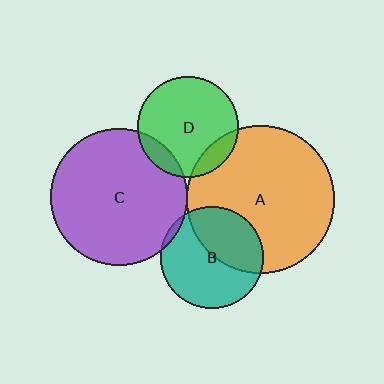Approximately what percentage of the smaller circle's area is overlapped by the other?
Approximately 15%.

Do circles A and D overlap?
Yes.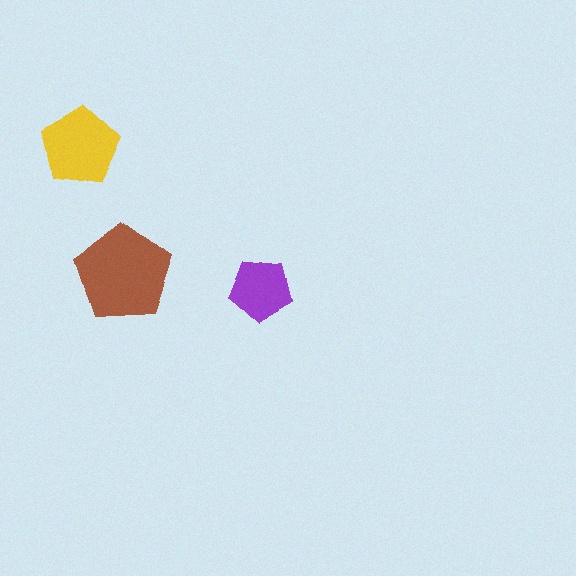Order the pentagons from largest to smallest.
the brown one, the yellow one, the purple one.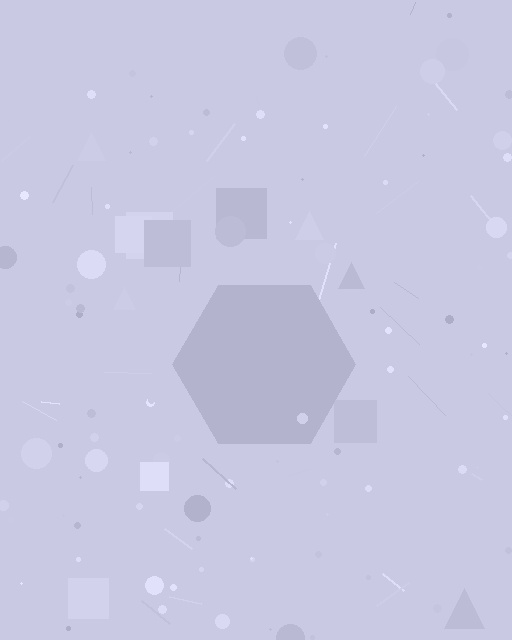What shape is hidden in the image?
A hexagon is hidden in the image.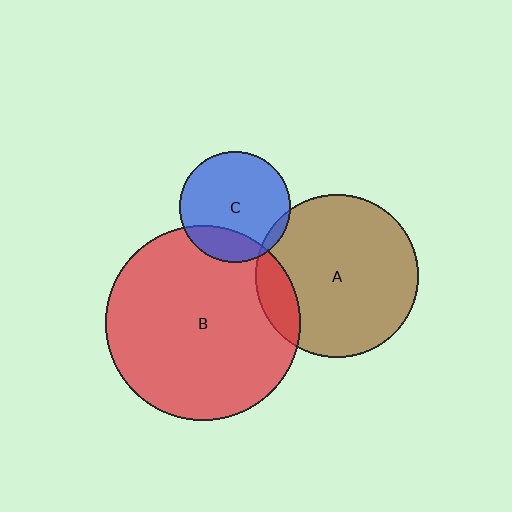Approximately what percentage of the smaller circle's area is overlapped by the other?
Approximately 5%.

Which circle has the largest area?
Circle B (red).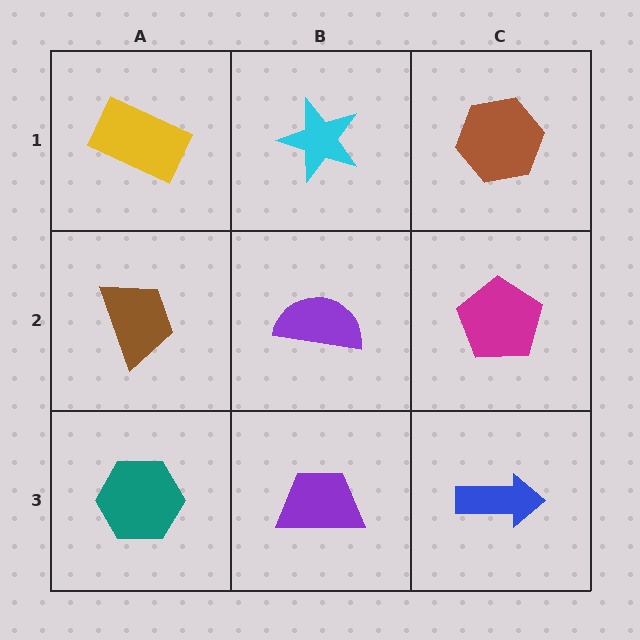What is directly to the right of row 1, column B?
A brown hexagon.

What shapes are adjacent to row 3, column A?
A brown trapezoid (row 2, column A), a purple trapezoid (row 3, column B).